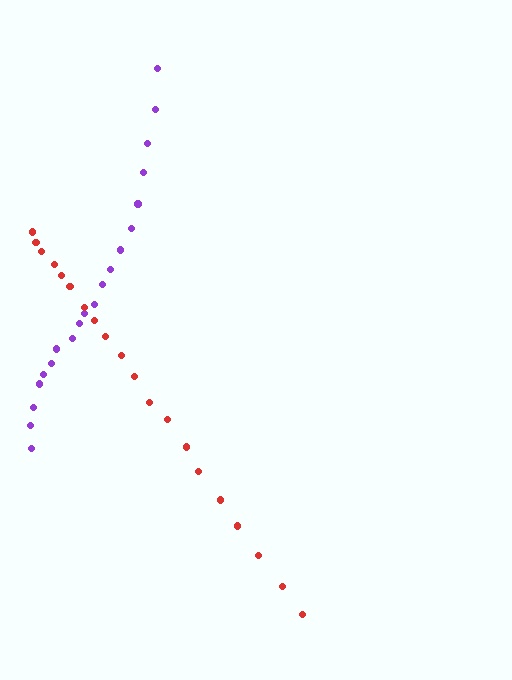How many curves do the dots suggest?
There are 2 distinct paths.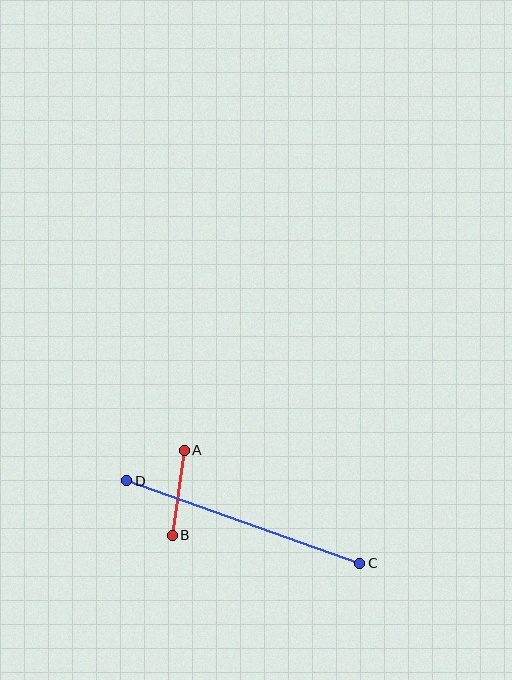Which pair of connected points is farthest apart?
Points C and D are farthest apart.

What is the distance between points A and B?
The distance is approximately 86 pixels.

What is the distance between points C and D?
The distance is approximately 247 pixels.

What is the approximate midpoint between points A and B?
The midpoint is at approximately (178, 493) pixels.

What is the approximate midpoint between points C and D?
The midpoint is at approximately (243, 522) pixels.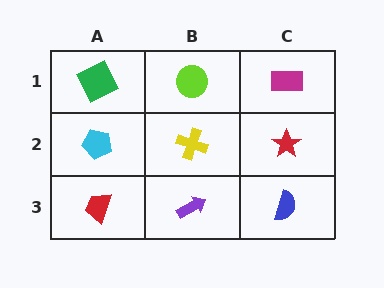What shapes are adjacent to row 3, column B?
A yellow cross (row 2, column B), a red trapezoid (row 3, column A), a blue semicircle (row 3, column C).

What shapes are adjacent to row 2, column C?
A magenta rectangle (row 1, column C), a blue semicircle (row 3, column C), a yellow cross (row 2, column B).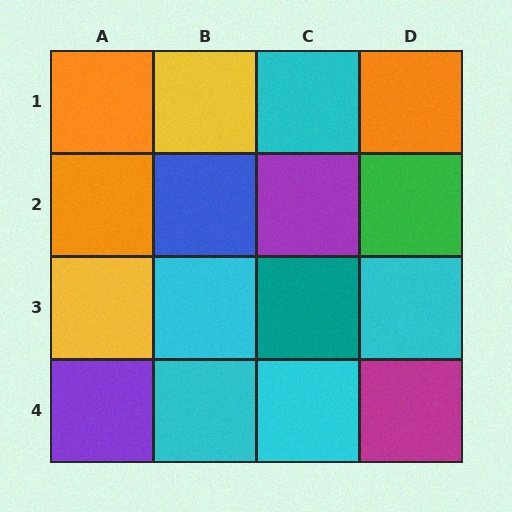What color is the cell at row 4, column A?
Purple.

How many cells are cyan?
5 cells are cyan.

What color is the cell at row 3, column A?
Yellow.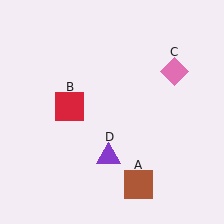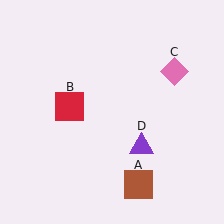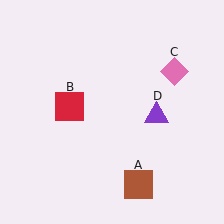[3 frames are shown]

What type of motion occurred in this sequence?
The purple triangle (object D) rotated counterclockwise around the center of the scene.